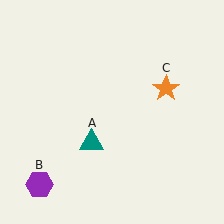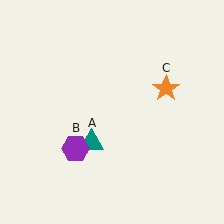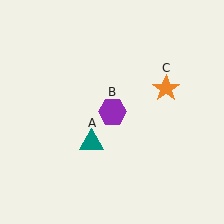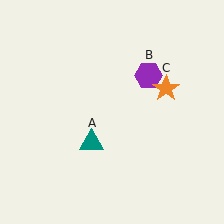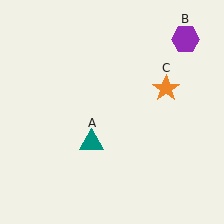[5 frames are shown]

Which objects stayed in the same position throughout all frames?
Teal triangle (object A) and orange star (object C) remained stationary.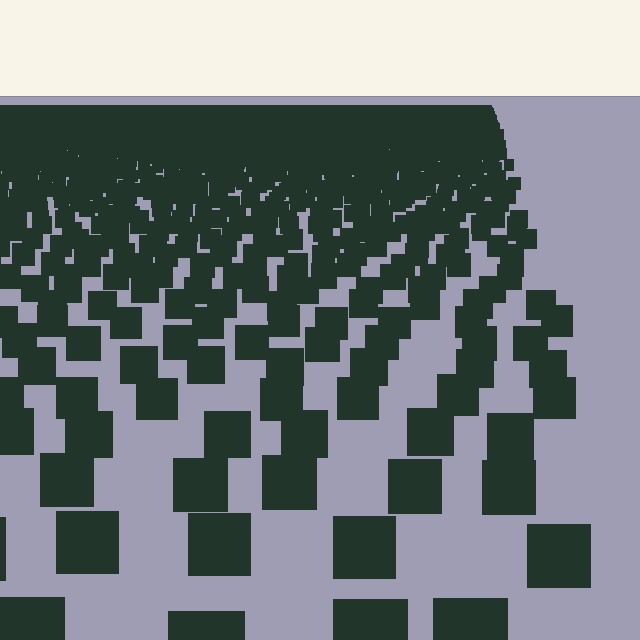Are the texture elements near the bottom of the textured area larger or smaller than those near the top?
Larger. Near the bottom, elements are closer to the viewer and appear at a bigger on-screen size.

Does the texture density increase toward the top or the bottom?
Density increases toward the top.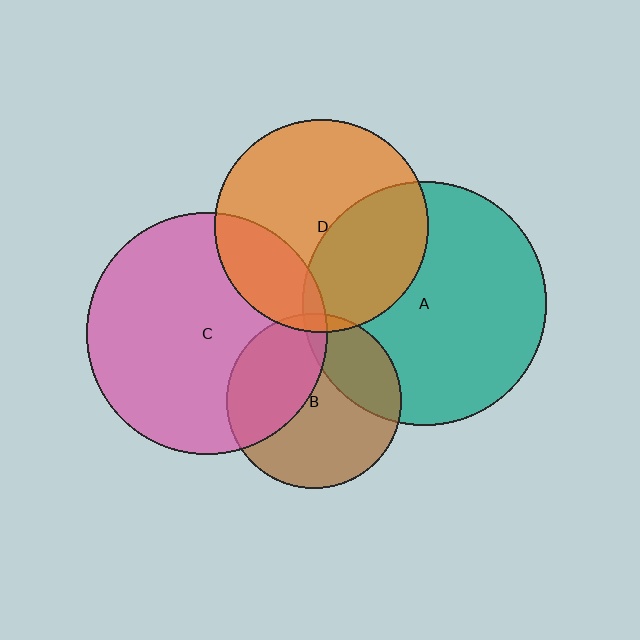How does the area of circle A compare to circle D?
Approximately 1.3 times.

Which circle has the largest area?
Circle A (teal).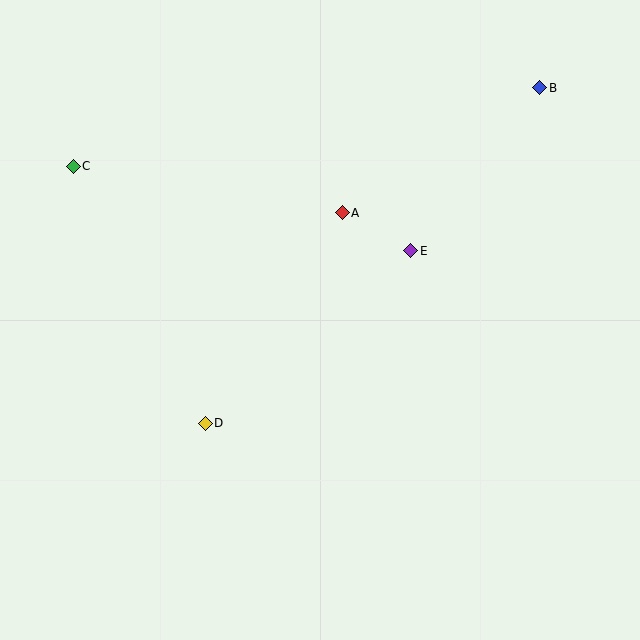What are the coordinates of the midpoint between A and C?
The midpoint between A and C is at (208, 190).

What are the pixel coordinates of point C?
Point C is at (73, 166).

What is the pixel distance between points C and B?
The distance between C and B is 473 pixels.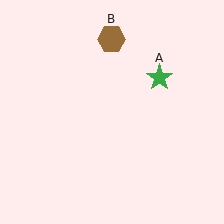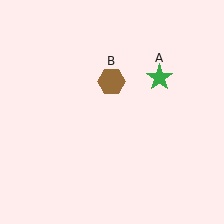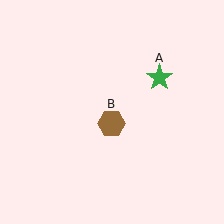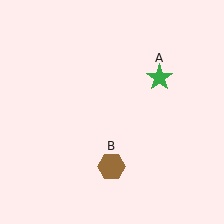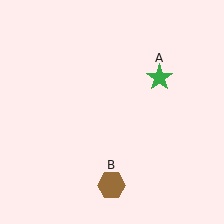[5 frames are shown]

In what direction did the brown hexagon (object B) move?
The brown hexagon (object B) moved down.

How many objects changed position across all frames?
1 object changed position: brown hexagon (object B).